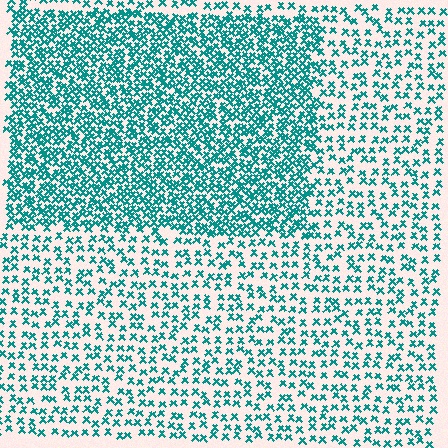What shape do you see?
I see a rectangle.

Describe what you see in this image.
The image contains small teal elements arranged at two different densities. A rectangle-shaped region is visible where the elements are more densely packed than the surrounding area.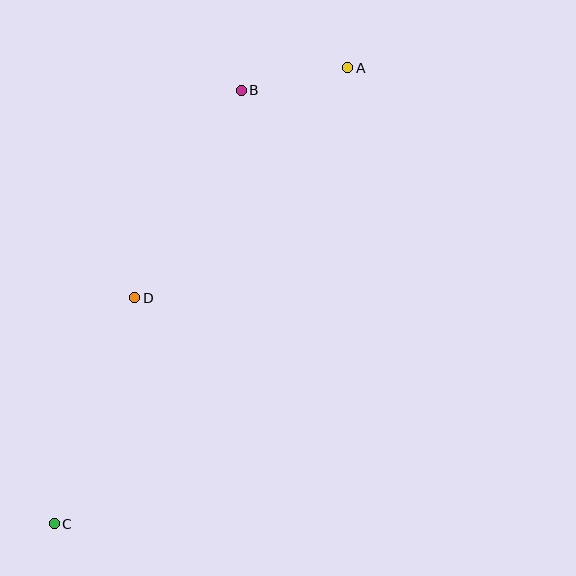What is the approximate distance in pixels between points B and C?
The distance between B and C is approximately 472 pixels.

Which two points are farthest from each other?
Points A and C are farthest from each other.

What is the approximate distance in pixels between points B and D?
The distance between B and D is approximately 233 pixels.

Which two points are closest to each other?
Points A and B are closest to each other.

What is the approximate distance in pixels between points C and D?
The distance between C and D is approximately 240 pixels.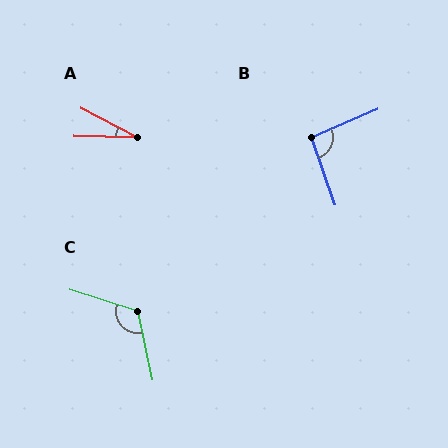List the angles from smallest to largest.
A (26°), B (94°), C (119°).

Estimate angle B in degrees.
Approximately 94 degrees.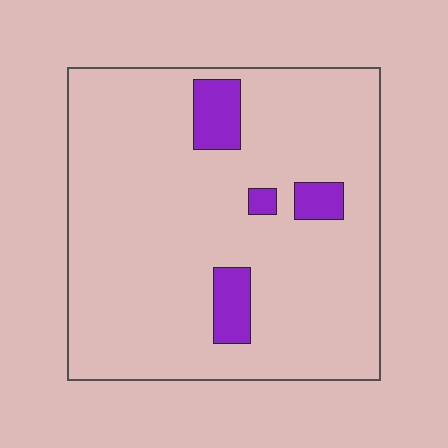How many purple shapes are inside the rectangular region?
4.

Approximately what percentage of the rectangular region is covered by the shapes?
Approximately 10%.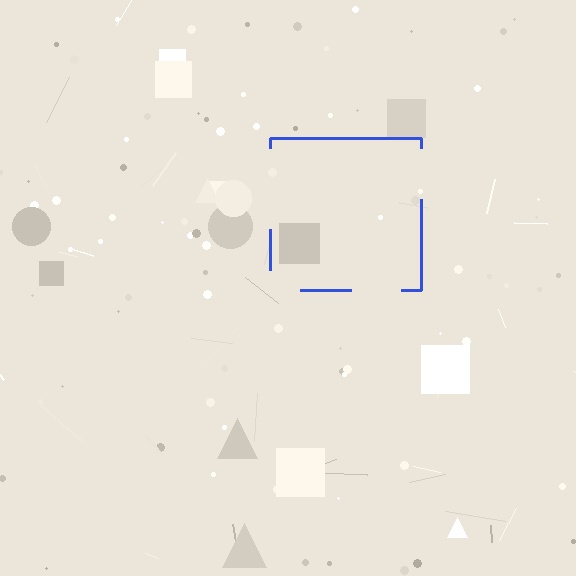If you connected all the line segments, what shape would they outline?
They would outline a square.